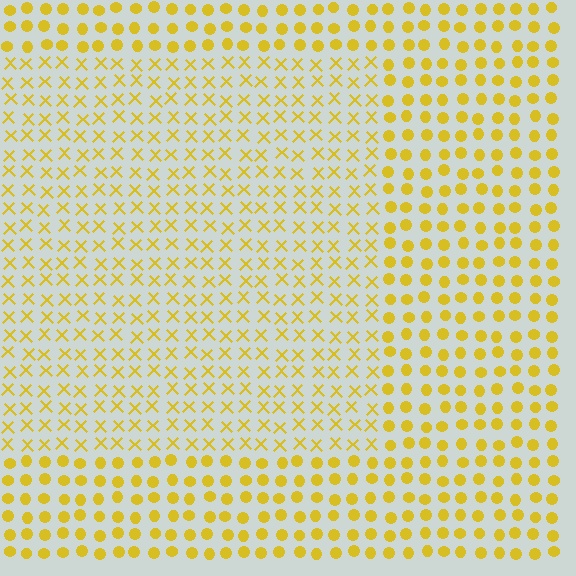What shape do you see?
I see a rectangle.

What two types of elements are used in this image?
The image uses X marks inside the rectangle region and circles outside it.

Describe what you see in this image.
The image is filled with small yellow elements arranged in a uniform grid. A rectangle-shaped region contains X marks, while the surrounding area contains circles. The boundary is defined purely by the change in element shape.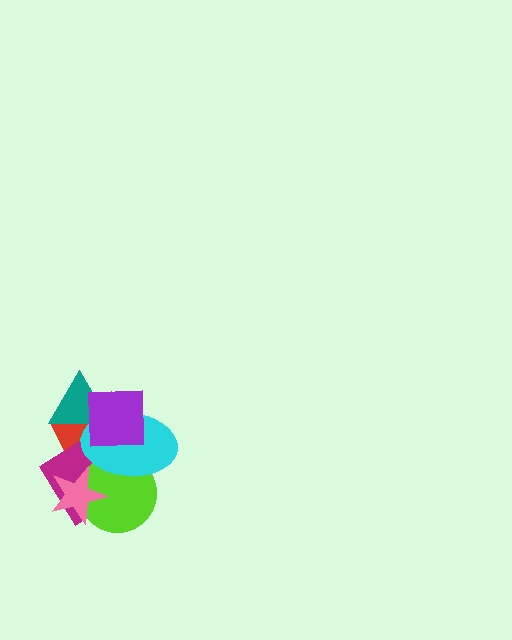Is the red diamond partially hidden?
Yes, it is partially covered by another shape.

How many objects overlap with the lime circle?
4 objects overlap with the lime circle.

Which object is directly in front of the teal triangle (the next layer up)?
The cyan ellipse is directly in front of the teal triangle.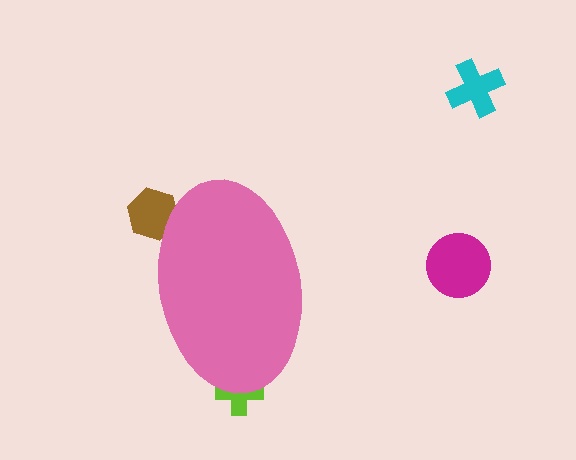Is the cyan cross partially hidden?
No, the cyan cross is fully visible.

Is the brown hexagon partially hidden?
Yes, the brown hexagon is partially hidden behind the pink ellipse.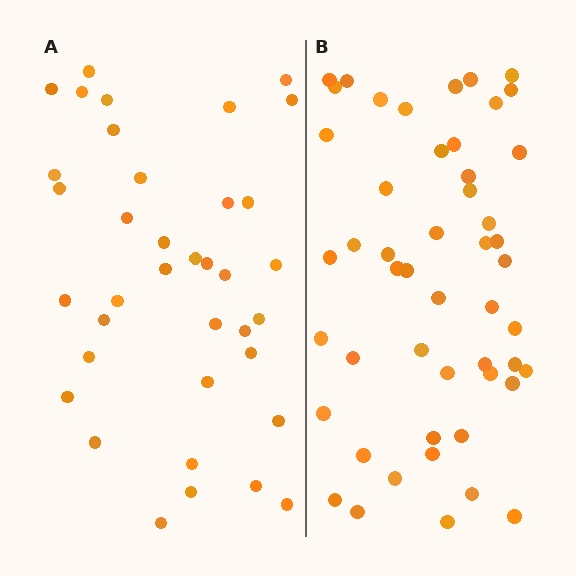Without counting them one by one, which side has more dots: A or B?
Region B (the right region) has more dots.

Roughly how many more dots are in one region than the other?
Region B has approximately 15 more dots than region A.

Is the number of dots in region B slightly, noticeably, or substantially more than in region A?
Region B has noticeably more, but not dramatically so. The ratio is roughly 1.4 to 1.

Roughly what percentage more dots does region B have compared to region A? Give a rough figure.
About 35% more.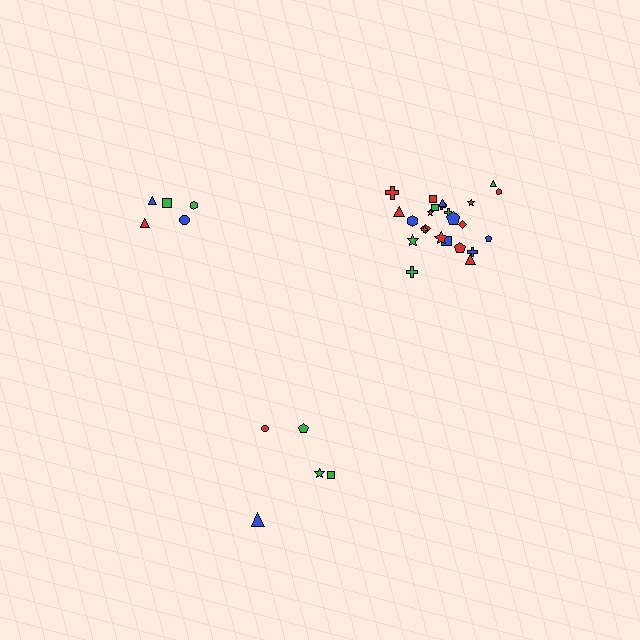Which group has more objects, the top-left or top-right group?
The top-right group.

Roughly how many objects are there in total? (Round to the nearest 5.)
Roughly 35 objects in total.